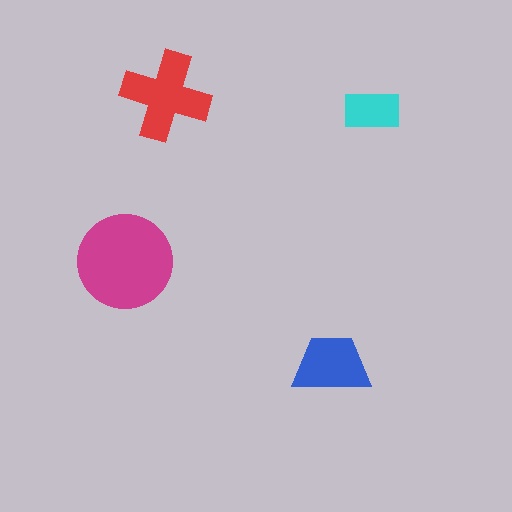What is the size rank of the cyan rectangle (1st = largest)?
4th.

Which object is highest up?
The red cross is topmost.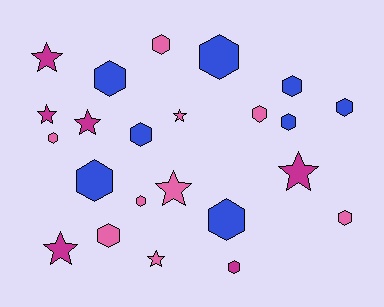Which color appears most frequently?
Pink, with 9 objects.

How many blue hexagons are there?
There are 8 blue hexagons.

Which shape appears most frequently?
Hexagon, with 15 objects.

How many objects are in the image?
There are 23 objects.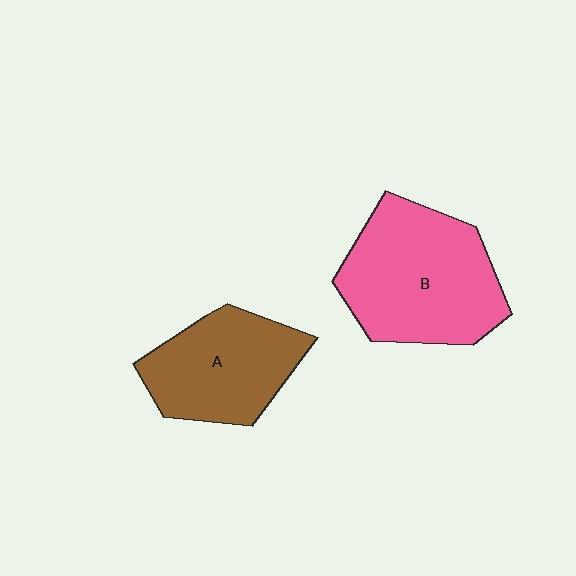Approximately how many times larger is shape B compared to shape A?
Approximately 1.3 times.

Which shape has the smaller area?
Shape A (brown).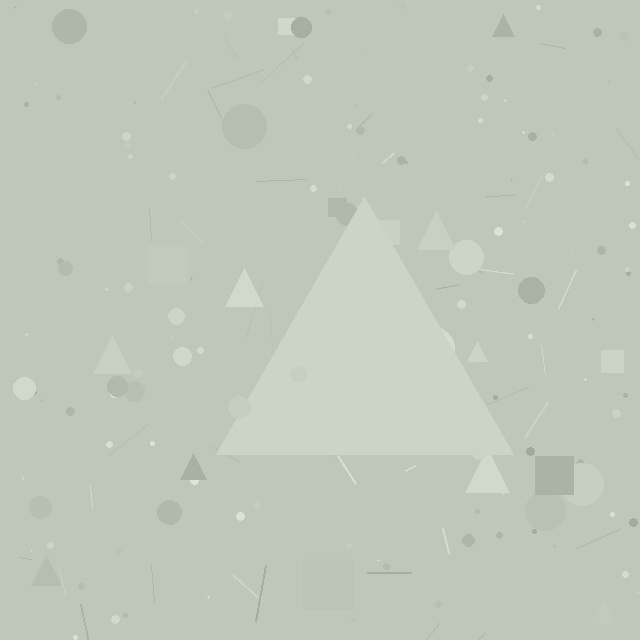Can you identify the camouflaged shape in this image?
The camouflaged shape is a triangle.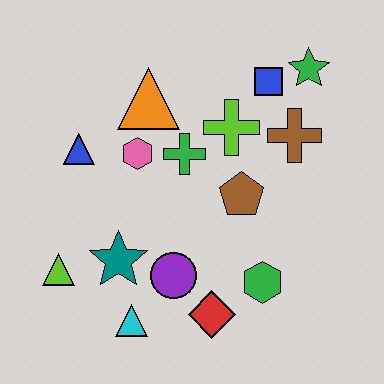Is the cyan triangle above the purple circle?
No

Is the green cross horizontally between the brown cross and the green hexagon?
No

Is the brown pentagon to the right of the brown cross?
No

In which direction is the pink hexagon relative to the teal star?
The pink hexagon is above the teal star.